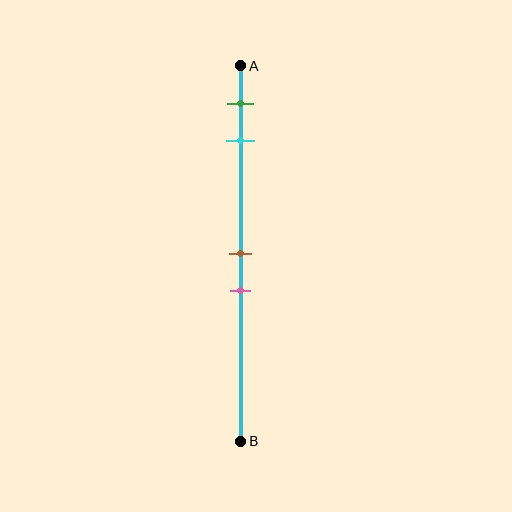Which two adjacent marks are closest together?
The brown and pink marks are the closest adjacent pair.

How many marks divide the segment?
There are 4 marks dividing the segment.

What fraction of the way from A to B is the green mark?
The green mark is approximately 10% (0.1) of the way from A to B.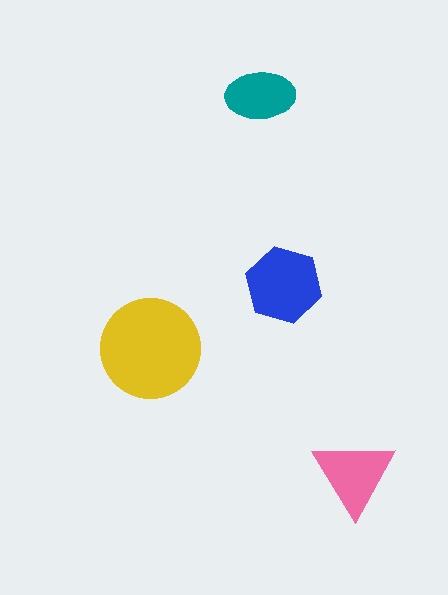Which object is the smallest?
The teal ellipse.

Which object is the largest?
The yellow circle.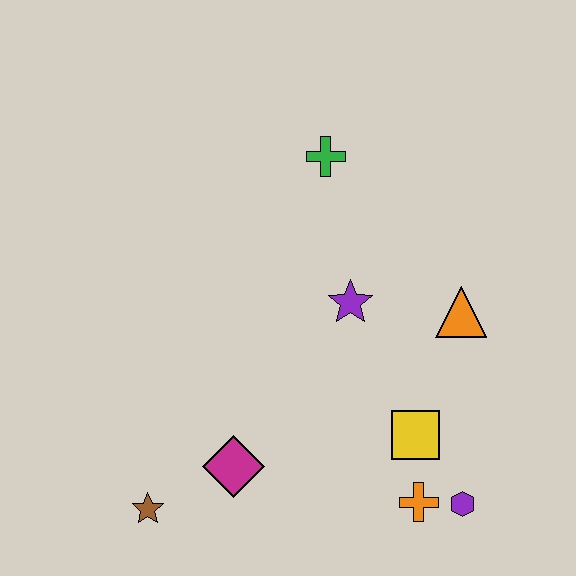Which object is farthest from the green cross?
The brown star is farthest from the green cross.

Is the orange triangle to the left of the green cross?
No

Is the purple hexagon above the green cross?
No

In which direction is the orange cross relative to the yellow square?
The orange cross is below the yellow square.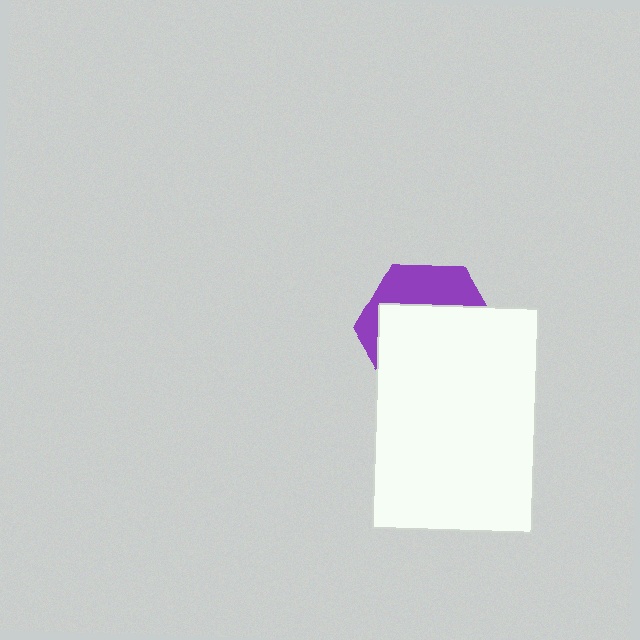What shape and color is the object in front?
The object in front is a white rectangle.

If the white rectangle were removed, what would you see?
You would see the complete purple hexagon.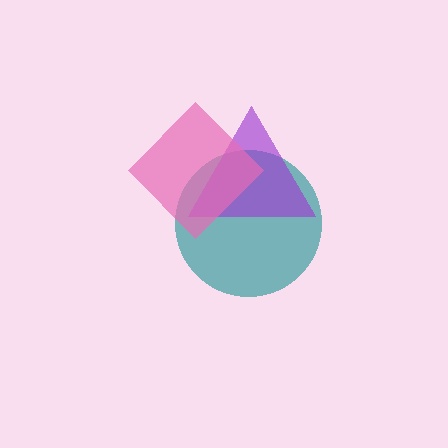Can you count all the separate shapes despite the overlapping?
Yes, there are 3 separate shapes.